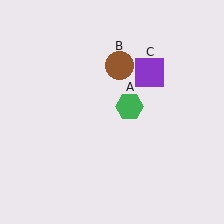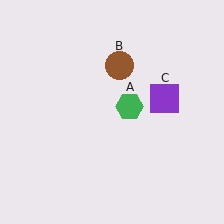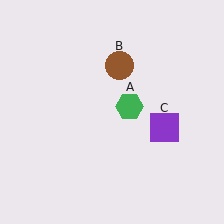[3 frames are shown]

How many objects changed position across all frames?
1 object changed position: purple square (object C).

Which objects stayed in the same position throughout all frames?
Green hexagon (object A) and brown circle (object B) remained stationary.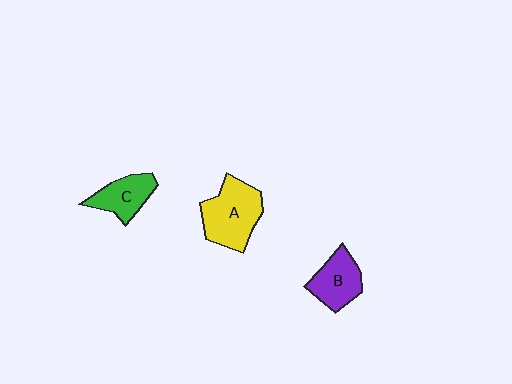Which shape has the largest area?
Shape A (yellow).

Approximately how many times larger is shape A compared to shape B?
Approximately 1.4 times.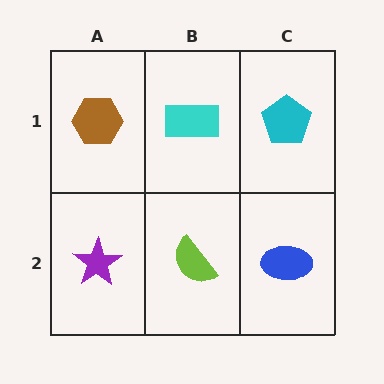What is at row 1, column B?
A cyan rectangle.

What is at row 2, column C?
A blue ellipse.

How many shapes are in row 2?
3 shapes.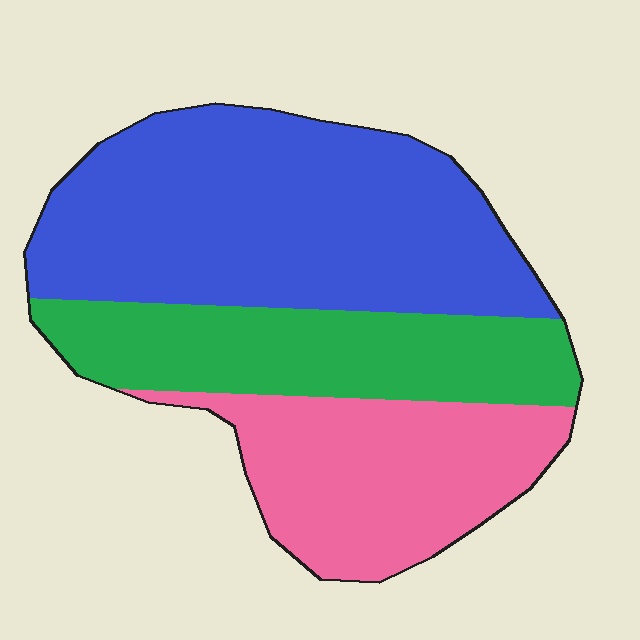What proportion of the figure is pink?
Pink covers 27% of the figure.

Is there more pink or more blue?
Blue.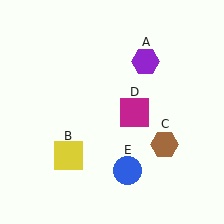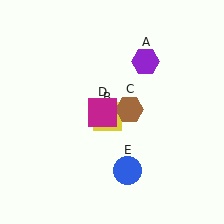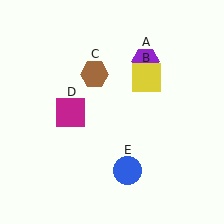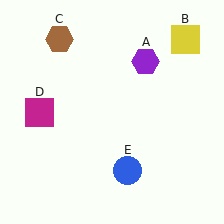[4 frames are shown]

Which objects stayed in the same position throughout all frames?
Purple hexagon (object A) and blue circle (object E) remained stationary.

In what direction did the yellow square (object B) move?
The yellow square (object B) moved up and to the right.